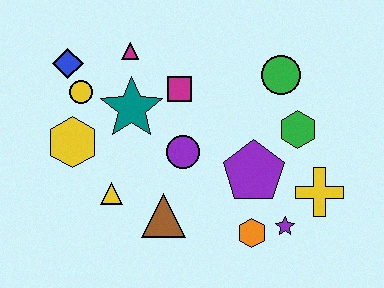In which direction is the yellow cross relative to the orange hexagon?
The yellow cross is to the right of the orange hexagon.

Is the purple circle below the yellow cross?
No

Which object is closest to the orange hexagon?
The purple star is closest to the orange hexagon.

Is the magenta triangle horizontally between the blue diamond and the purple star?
Yes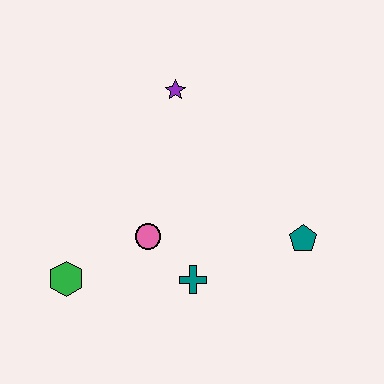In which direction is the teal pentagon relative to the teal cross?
The teal pentagon is to the right of the teal cross.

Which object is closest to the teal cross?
The pink circle is closest to the teal cross.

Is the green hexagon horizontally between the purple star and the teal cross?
No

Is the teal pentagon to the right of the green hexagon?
Yes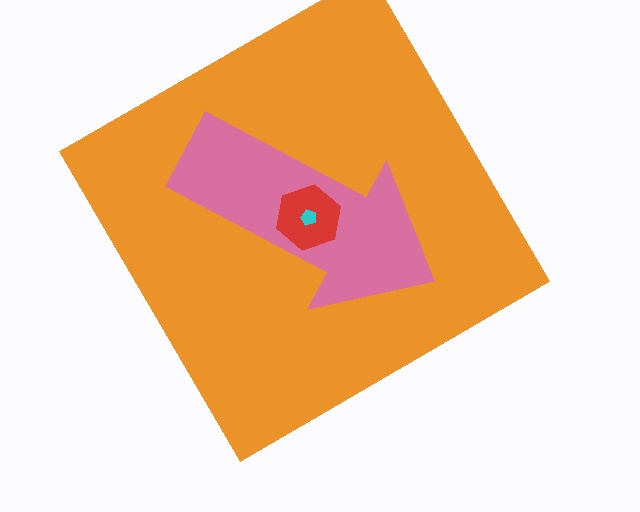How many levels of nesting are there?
4.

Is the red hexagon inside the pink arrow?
Yes.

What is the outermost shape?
The orange diamond.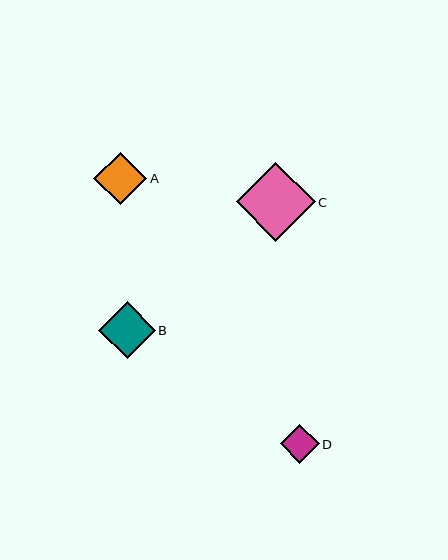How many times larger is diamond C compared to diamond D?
Diamond C is approximately 2.0 times the size of diamond D.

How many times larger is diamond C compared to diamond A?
Diamond C is approximately 1.5 times the size of diamond A.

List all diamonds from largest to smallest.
From largest to smallest: C, B, A, D.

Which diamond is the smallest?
Diamond D is the smallest with a size of approximately 39 pixels.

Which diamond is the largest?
Diamond C is the largest with a size of approximately 79 pixels.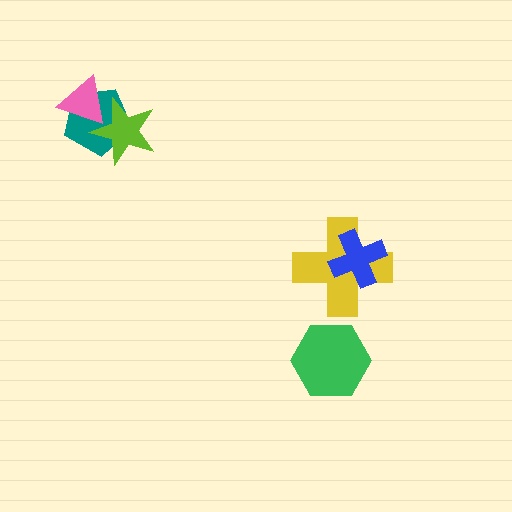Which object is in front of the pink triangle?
The lime star is in front of the pink triangle.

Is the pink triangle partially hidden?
Yes, it is partially covered by another shape.